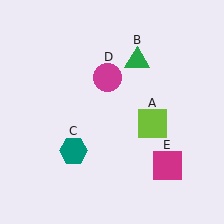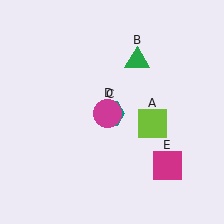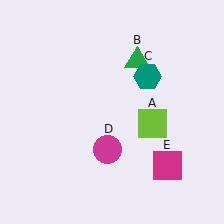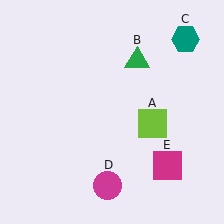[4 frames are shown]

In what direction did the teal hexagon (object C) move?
The teal hexagon (object C) moved up and to the right.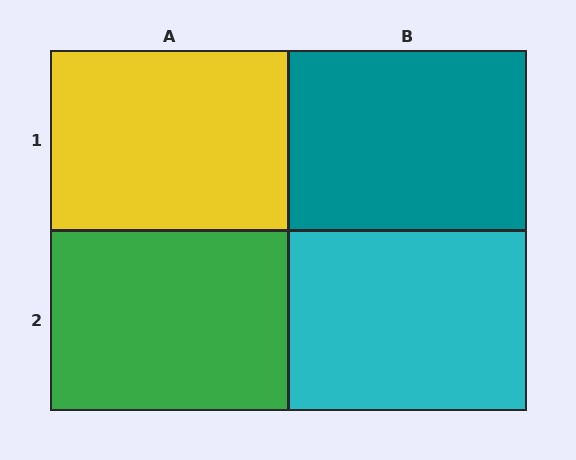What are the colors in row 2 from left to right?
Green, cyan.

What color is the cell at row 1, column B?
Teal.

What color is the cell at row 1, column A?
Yellow.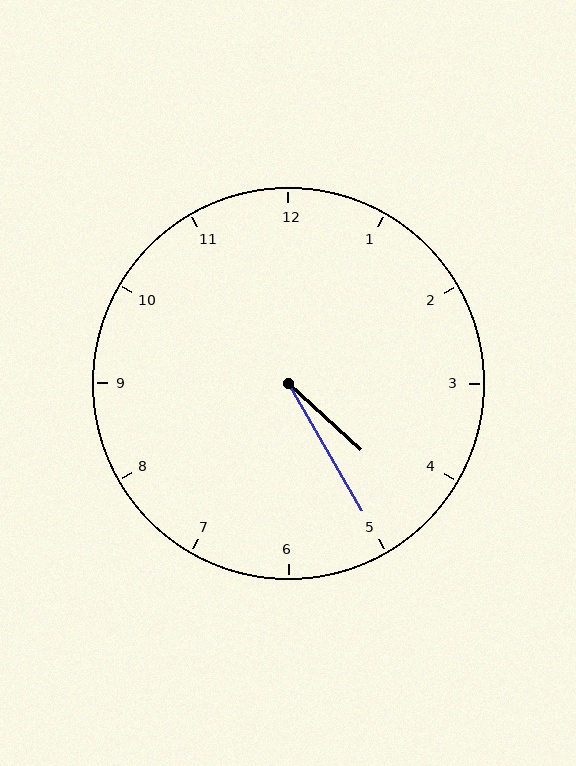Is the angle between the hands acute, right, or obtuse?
It is acute.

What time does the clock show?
4:25.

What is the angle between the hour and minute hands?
Approximately 18 degrees.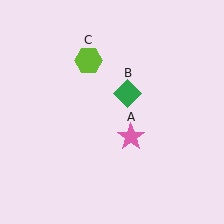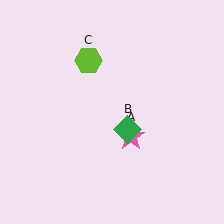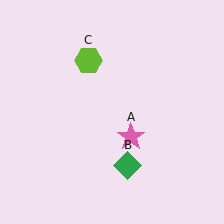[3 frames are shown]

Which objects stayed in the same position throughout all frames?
Pink star (object A) and lime hexagon (object C) remained stationary.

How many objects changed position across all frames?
1 object changed position: green diamond (object B).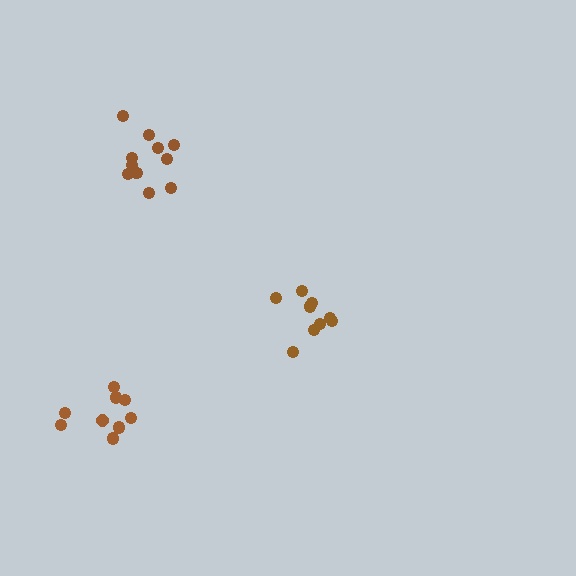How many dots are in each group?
Group 1: 9 dots, Group 2: 9 dots, Group 3: 11 dots (29 total).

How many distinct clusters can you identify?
There are 3 distinct clusters.